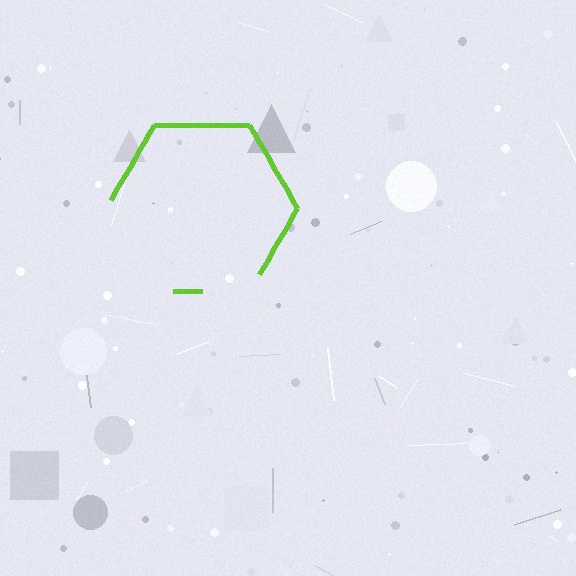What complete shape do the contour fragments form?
The contour fragments form a hexagon.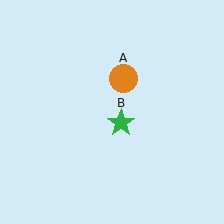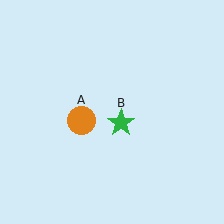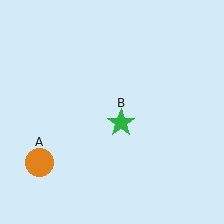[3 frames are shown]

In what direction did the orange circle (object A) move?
The orange circle (object A) moved down and to the left.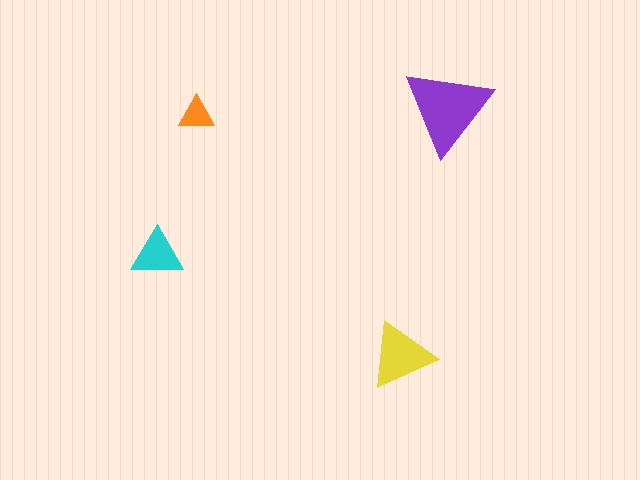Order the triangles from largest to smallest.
the purple one, the yellow one, the cyan one, the orange one.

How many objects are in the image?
There are 4 objects in the image.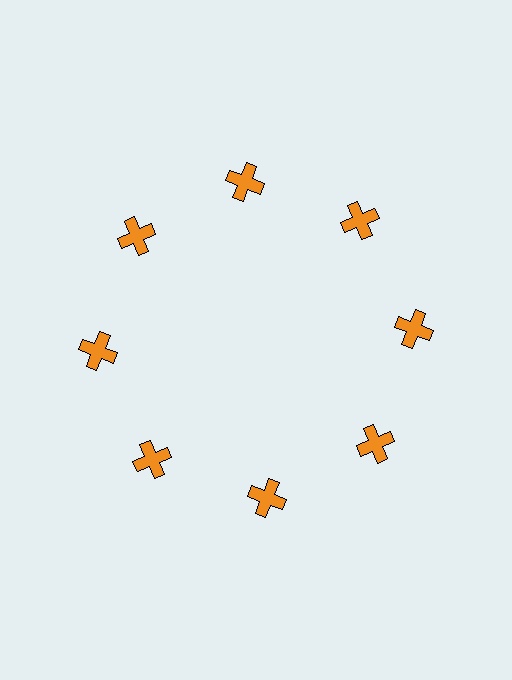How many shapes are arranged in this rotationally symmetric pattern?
There are 8 shapes, arranged in 8 groups of 1.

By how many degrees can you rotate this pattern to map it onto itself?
The pattern maps onto itself every 45 degrees of rotation.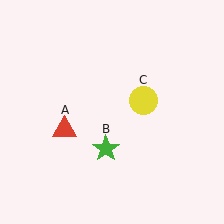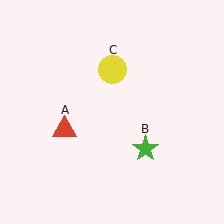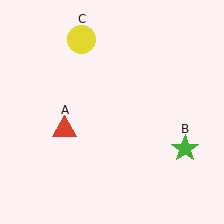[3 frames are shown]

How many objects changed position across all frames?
2 objects changed position: green star (object B), yellow circle (object C).